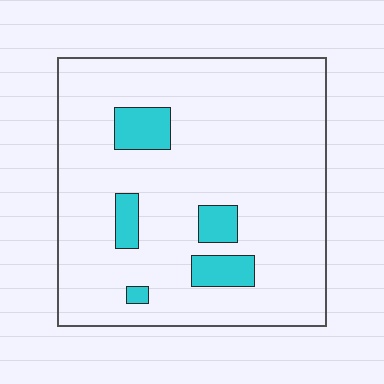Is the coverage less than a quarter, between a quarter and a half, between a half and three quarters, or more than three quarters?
Less than a quarter.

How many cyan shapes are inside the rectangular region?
5.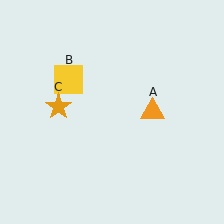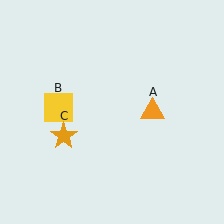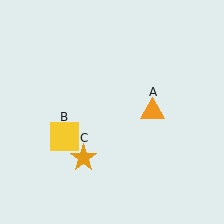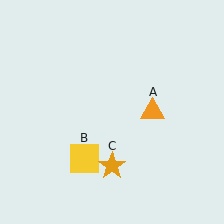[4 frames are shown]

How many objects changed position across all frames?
2 objects changed position: yellow square (object B), orange star (object C).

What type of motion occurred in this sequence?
The yellow square (object B), orange star (object C) rotated counterclockwise around the center of the scene.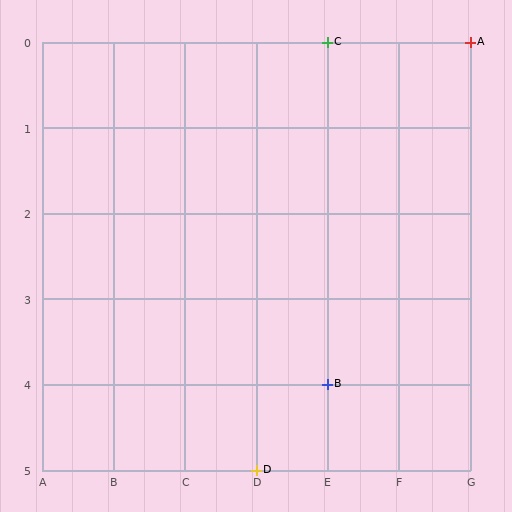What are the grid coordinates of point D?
Point D is at grid coordinates (D, 5).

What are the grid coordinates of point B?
Point B is at grid coordinates (E, 4).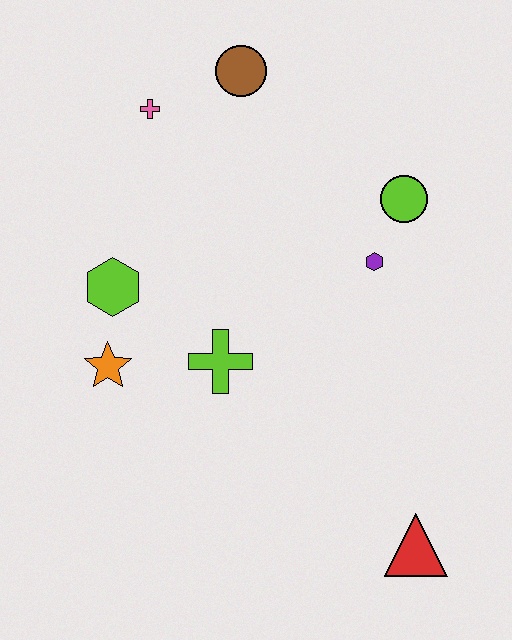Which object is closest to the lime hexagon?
The orange star is closest to the lime hexagon.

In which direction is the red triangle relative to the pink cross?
The red triangle is below the pink cross.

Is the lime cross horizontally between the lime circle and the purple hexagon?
No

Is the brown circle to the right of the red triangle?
No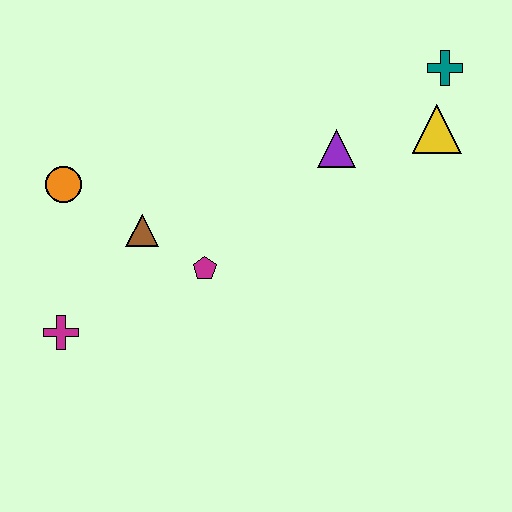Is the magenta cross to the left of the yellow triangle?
Yes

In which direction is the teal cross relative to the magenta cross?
The teal cross is to the right of the magenta cross.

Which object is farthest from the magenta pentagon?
The teal cross is farthest from the magenta pentagon.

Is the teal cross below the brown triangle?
No